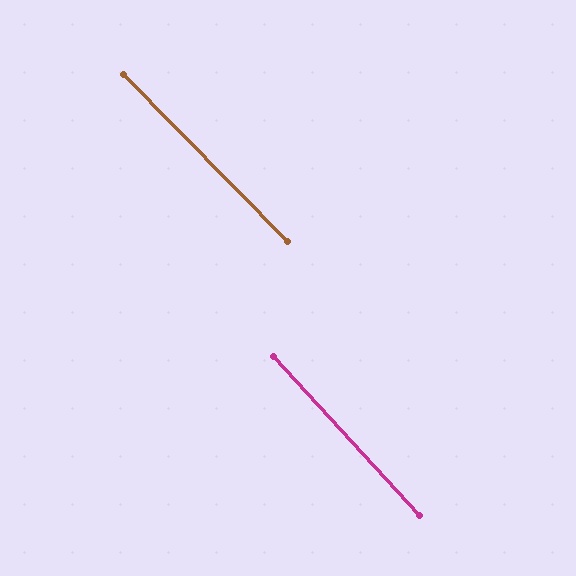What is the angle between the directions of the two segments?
Approximately 2 degrees.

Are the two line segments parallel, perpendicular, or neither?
Parallel — their directions differ by only 1.9°.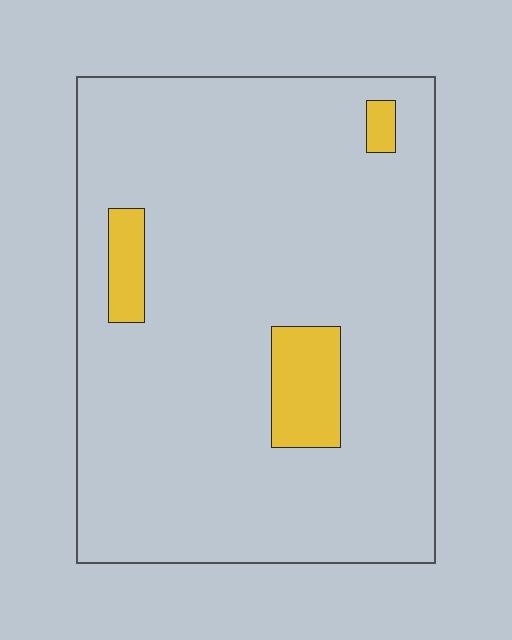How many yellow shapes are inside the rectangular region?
3.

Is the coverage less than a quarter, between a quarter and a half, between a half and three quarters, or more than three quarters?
Less than a quarter.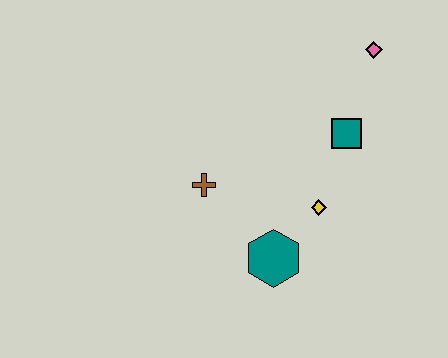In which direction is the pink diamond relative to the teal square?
The pink diamond is above the teal square.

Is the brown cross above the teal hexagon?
Yes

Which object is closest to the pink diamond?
The teal square is closest to the pink diamond.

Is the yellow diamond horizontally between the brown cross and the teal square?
Yes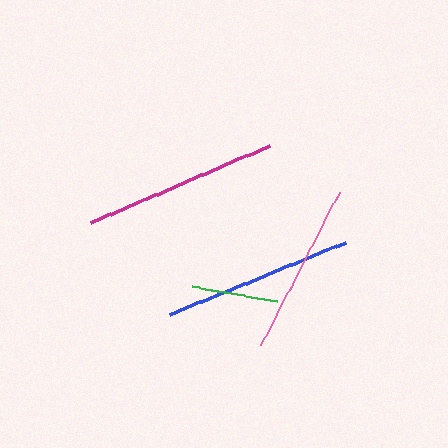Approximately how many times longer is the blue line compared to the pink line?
The blue line is approximately 1.1 times the length of the pink line.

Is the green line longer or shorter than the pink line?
The pink line is longer than the green line.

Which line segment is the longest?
The magenta line is the longest at approximately 194 pixels.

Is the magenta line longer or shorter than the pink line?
The magenta line is longer than the pink line.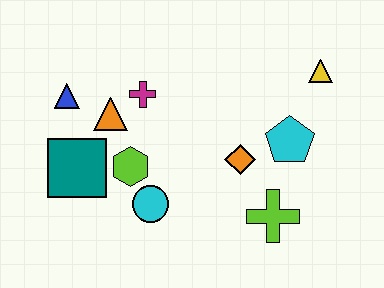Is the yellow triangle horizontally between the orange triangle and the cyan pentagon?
No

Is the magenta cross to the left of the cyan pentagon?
Yes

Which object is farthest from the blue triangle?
The yellow triangle is farthest from the blue triangle.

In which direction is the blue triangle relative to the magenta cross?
The blue triangle is to the left of the magenta cross.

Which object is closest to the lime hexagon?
The cyan circle is closest to the lime hexagon.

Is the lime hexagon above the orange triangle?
No